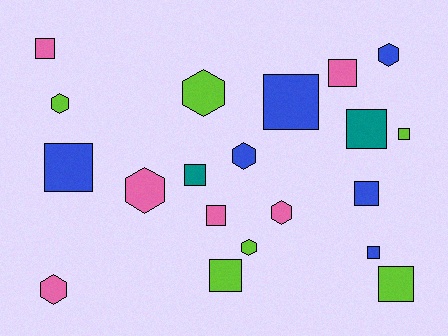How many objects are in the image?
There are 20 objects.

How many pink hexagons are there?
There are 3 pink hexagons.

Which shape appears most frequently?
Square, with 12 objects.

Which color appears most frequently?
Blue, with 6 objects.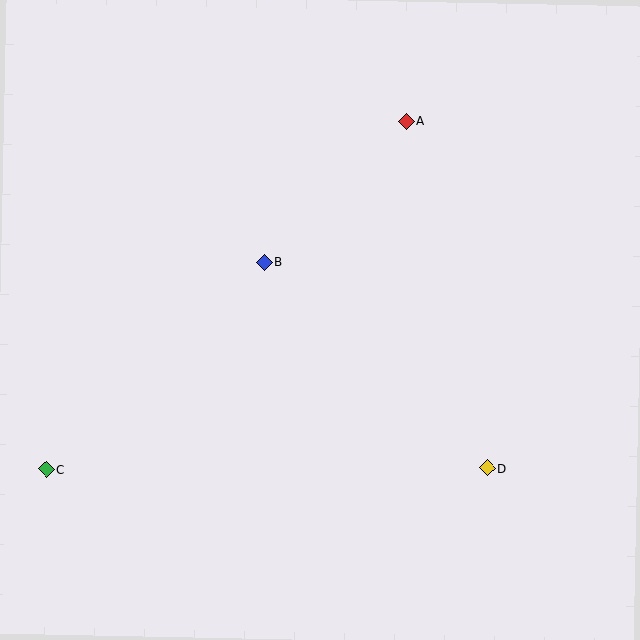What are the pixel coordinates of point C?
Point C is at (46, 469).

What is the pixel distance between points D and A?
The distance between D and A is 356 pixels.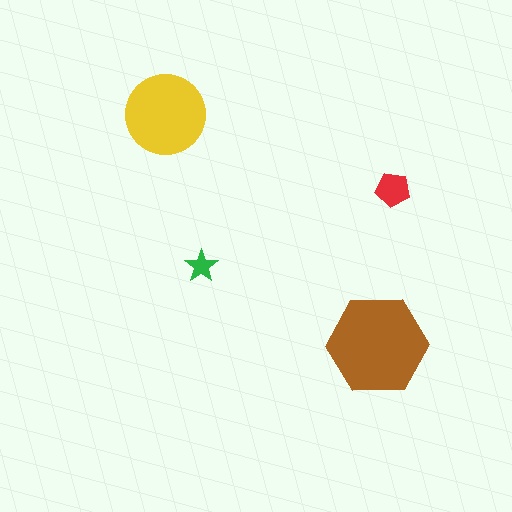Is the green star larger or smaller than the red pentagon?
Smaller.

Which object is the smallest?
The green star.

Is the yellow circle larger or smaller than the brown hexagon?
Smaller.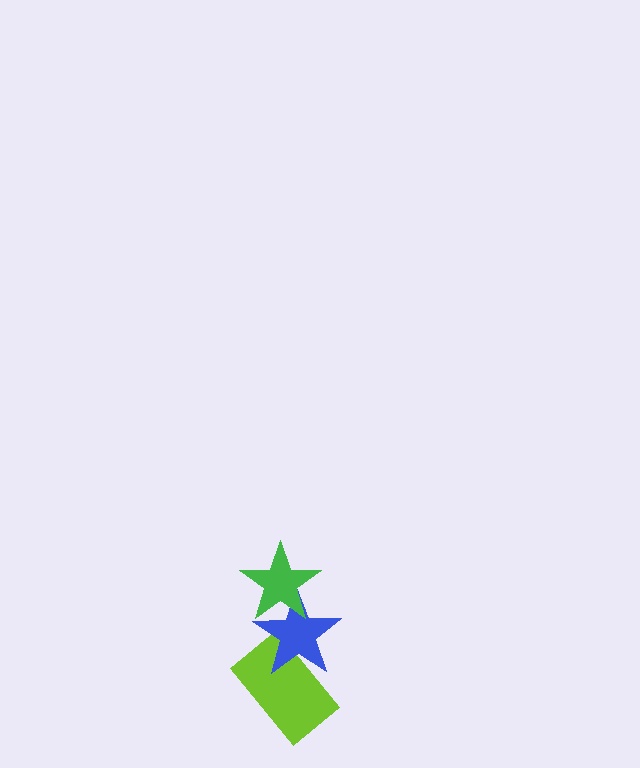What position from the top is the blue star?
The blue star is 2nd from the top.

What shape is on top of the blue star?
The green star is on top of the blue star.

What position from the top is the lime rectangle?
The lime rectangle is 3rd from the top.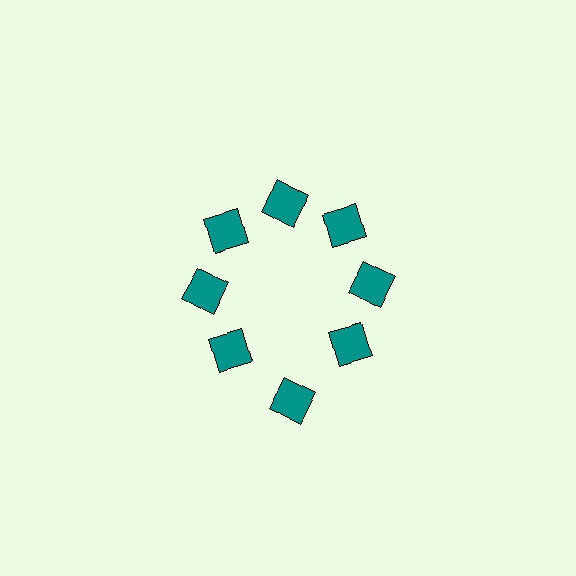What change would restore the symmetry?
The symmetry would be restored by moving it inward, back onto the ring so that all 8 squares sit at equal angles and equal distance from the center.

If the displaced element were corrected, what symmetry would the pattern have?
It would have 8-fold rotational symmetry — the pattern would map onto itself every 45 degrees.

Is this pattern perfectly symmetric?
No. The 8 teal squares are arranged in a ring, but one element near the 6 o'clock position is pushed outward from the center, breaking the 8-fold rotational symmetry.